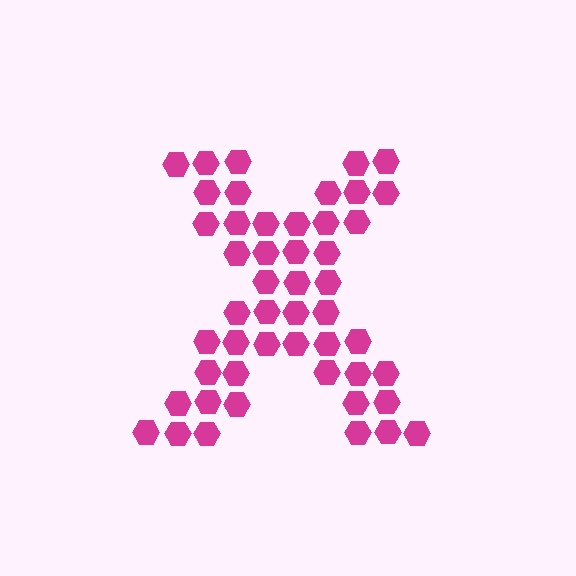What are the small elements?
The small elements are hexagons.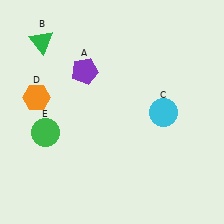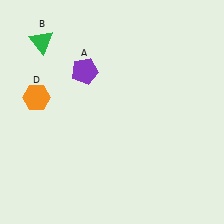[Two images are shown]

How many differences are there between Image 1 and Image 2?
There are 2 differences between the two images.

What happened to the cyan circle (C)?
The cyan circle (C) was removed in Image 2. It was in the bottom-right area of Image 1.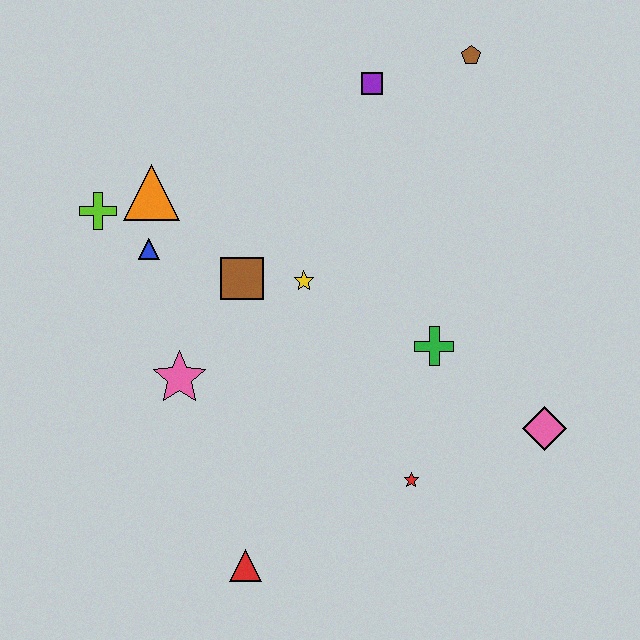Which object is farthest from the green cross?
The lime cross is farthest from the green cross.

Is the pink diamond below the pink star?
Yes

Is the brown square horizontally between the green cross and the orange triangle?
Yes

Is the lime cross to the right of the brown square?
No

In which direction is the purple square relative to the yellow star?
The purple square is above the yellow star.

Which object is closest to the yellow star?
The brown square is closest to the yellow star.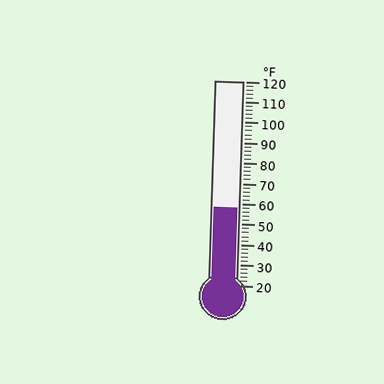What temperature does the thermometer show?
The thermometer shows approximately 58°F.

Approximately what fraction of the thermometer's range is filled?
The thermometer is filled to approximately 40% of its range.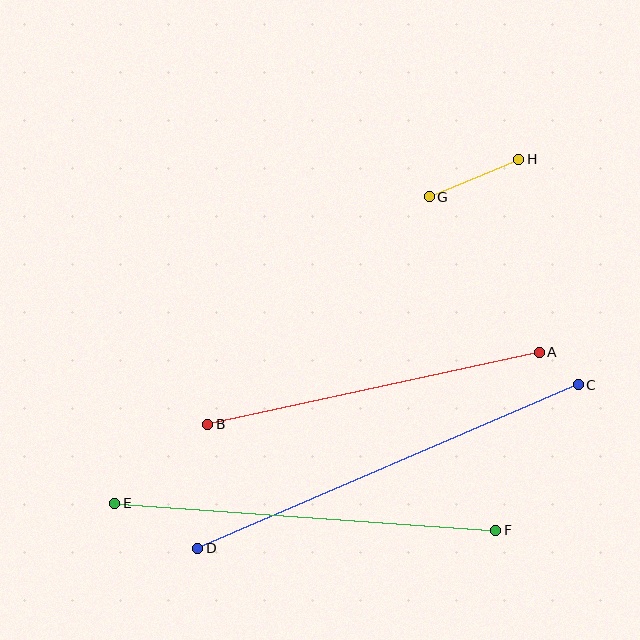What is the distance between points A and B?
The distance is approximately 339 pixels.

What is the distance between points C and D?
The distance is approximately 414 pixels.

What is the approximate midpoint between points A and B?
The midpoint is at approximately (373, 388) pixels.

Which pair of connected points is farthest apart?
Points C and D are farthest apart.